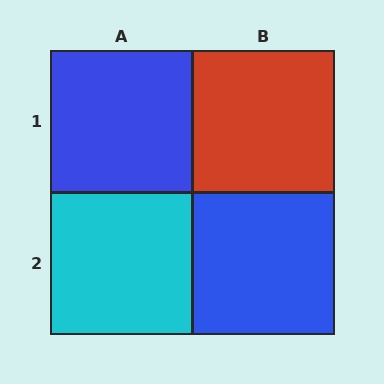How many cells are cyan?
1 cell is cyan.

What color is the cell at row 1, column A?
Blue.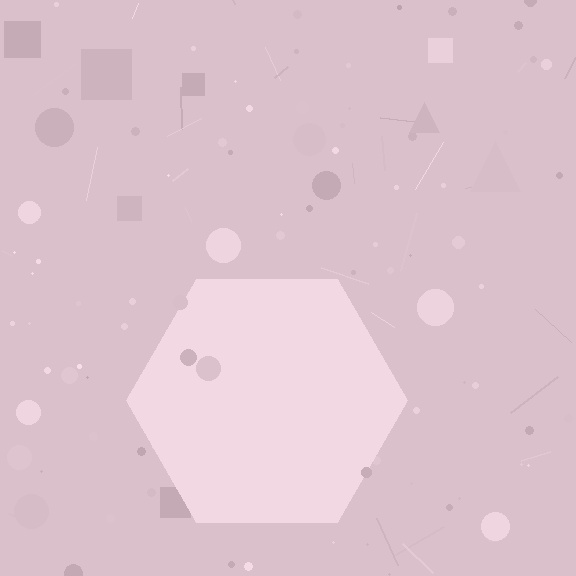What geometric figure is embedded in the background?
A hexagon is embedded in the background.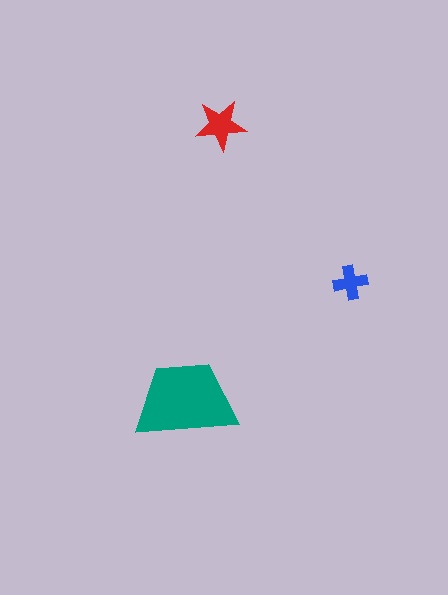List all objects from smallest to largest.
The blue cross, the red star, the teal trapezoid.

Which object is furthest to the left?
The teal trapezoid is leftmost.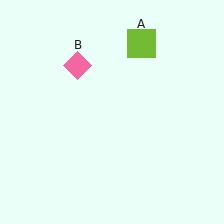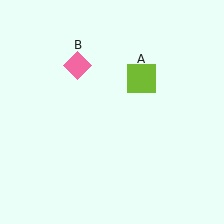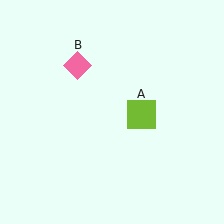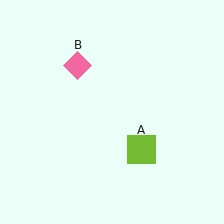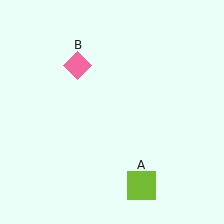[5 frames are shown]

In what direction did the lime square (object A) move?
The lime square (object A) moved down.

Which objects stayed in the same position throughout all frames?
Pink diamond (object B) remained stationary.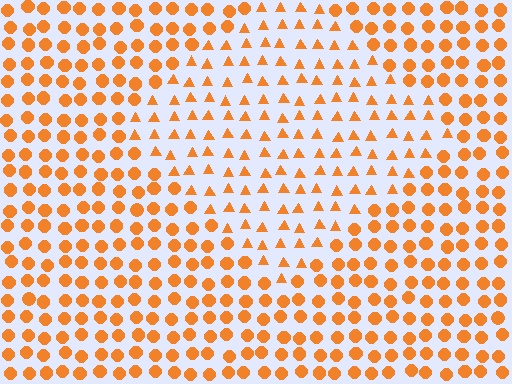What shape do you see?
I see a diamond.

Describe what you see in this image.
The image is filled with small orange elements arranged in a uniform grid. A diamond-shaped region contains triangles, while the surrounding area contains circles. The boundary is defined purely by the change in element shape.